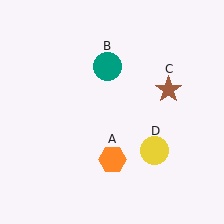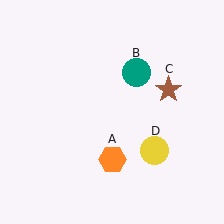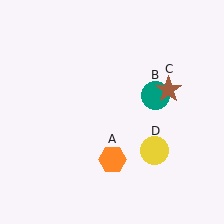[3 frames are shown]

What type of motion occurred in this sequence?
The teal circle (object B) rotated clockwise around the center of the scene.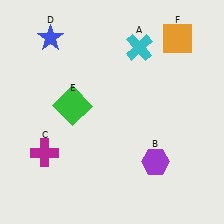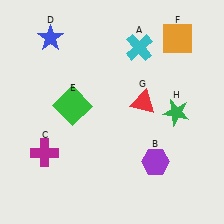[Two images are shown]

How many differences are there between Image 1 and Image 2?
There are 2 differences between the two images.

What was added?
A red triangle (G), a green star (H) were added in Image 2.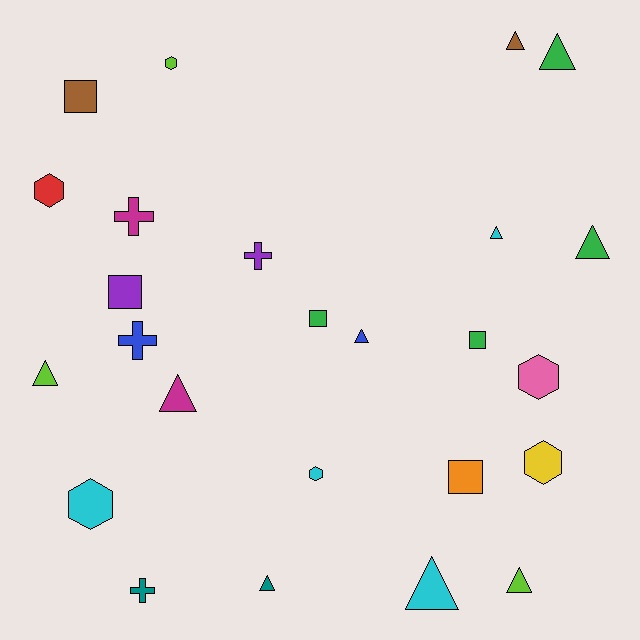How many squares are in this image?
There are 5 squares.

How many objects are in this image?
There are 25 objects.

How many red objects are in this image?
There is 1 red object.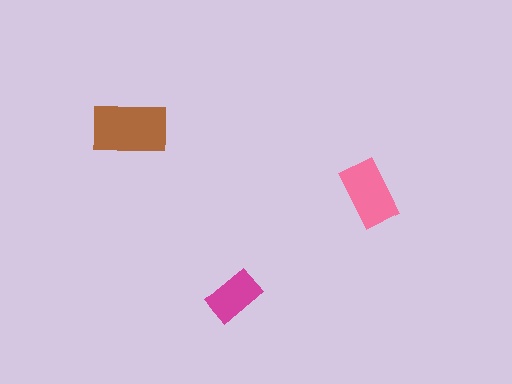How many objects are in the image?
There are 3 objects in the image.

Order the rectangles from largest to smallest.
the brown one, the pink one, the magenta one.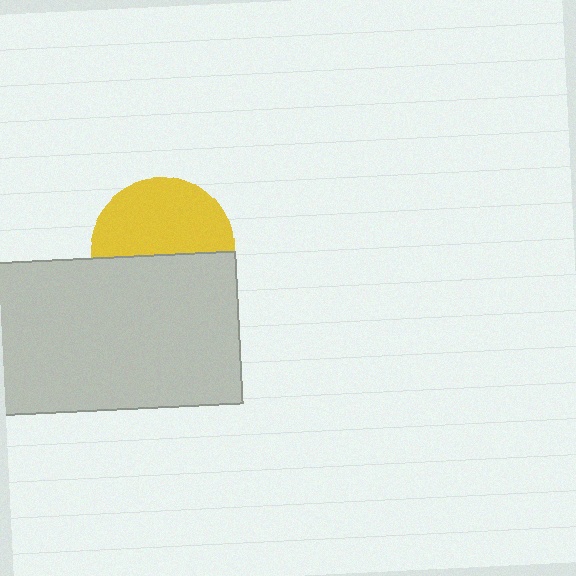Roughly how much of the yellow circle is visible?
About half of it is visible (roughly 54%).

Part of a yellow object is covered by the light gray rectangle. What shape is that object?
It is a circle.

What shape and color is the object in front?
The object in front is a light gray rectangle.